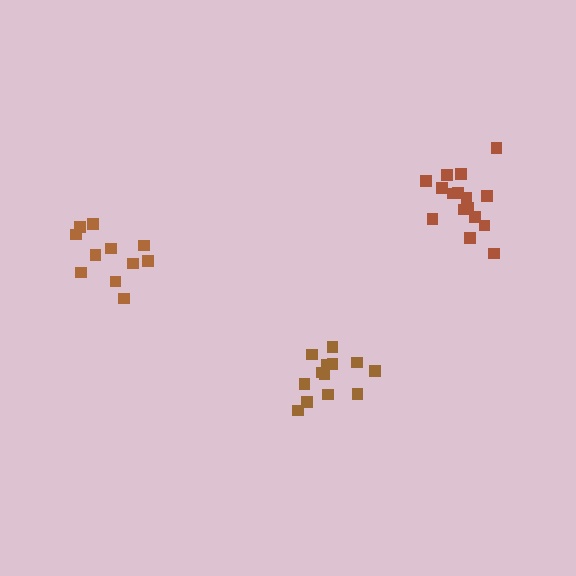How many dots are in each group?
Group 1: 16 dots, Group 2: 13 dots, Group 3: 11 dots (40 total).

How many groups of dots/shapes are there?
There are 3 groups.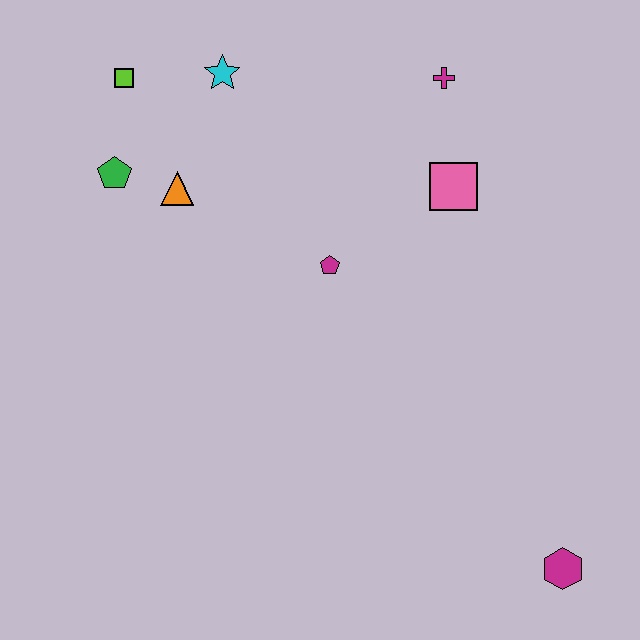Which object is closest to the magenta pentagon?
The pink square is closest to the magenta pentagon.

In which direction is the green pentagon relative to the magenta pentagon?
The green pentagon is to the left of the magenta pentagon.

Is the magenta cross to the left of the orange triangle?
No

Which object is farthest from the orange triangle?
The magenta hexagon is farthest from the orange triangle.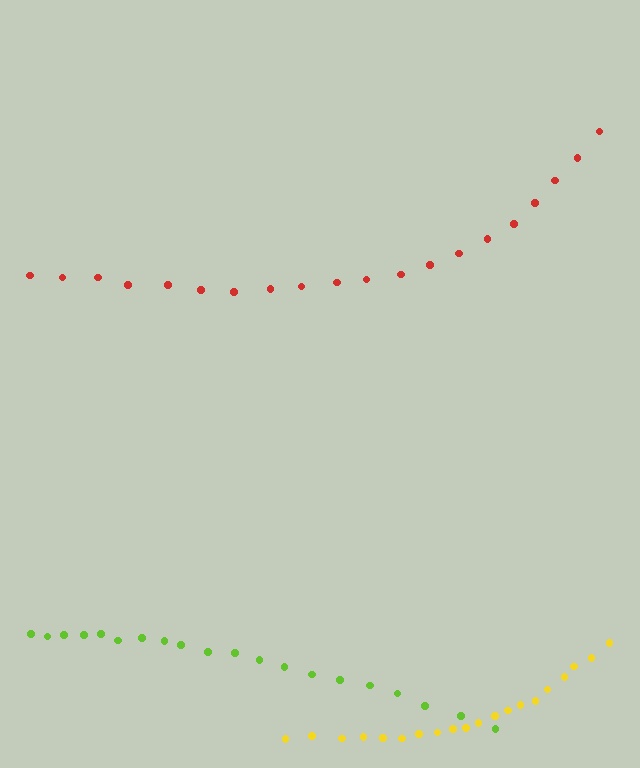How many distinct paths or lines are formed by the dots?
There are 3 distinct paths.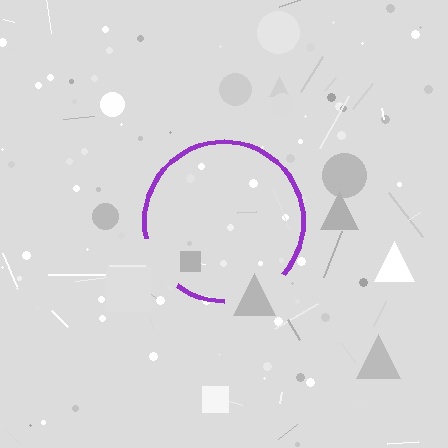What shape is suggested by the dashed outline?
The dashed outline suggests a circle.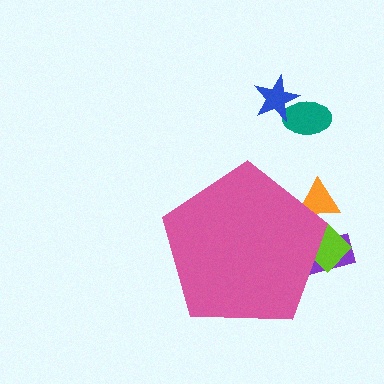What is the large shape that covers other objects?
A pink pentagon.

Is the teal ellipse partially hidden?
No, the teal ellipse is fully visible.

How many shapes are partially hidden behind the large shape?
3 shapes are partially hidden.